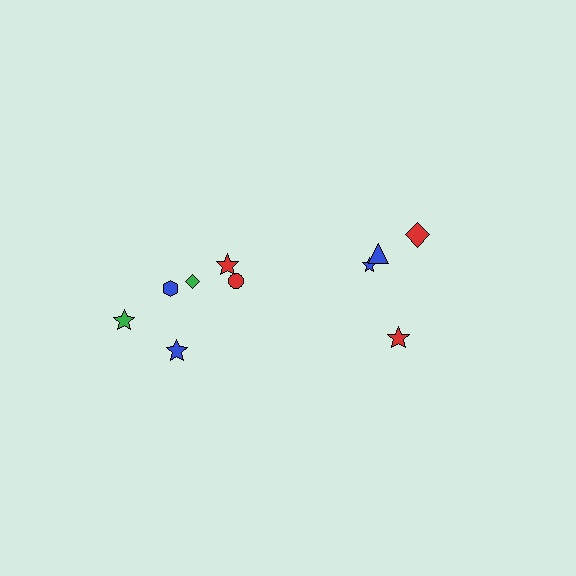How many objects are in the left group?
There are 6 objects.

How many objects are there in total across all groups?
There are 10 objects.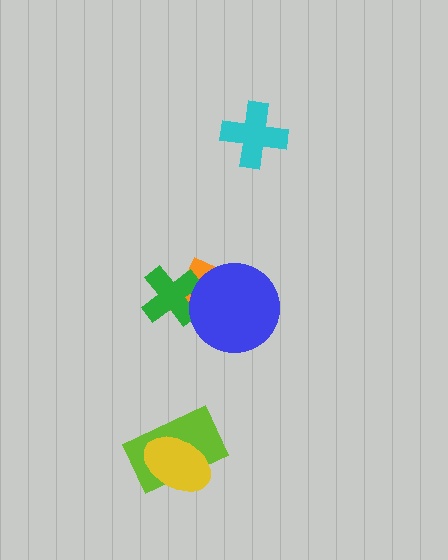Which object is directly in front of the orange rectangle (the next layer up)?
The green cross is directly in front of the orange rectangle.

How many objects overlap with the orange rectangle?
2 objects overlap with the orange rectangle.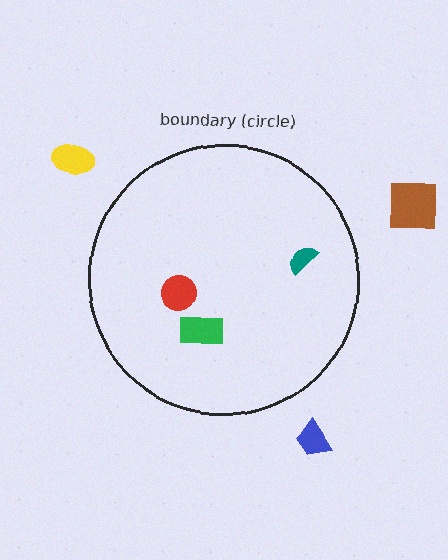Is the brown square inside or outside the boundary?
Outside.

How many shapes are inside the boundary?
3 inside, 3 outside.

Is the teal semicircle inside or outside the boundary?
Inside.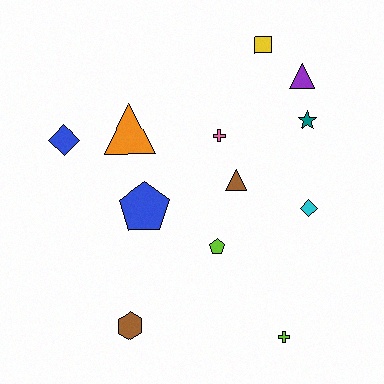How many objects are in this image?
There are 12 objects.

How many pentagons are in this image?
There are 2 pentagons.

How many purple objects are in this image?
There is 1 purple object.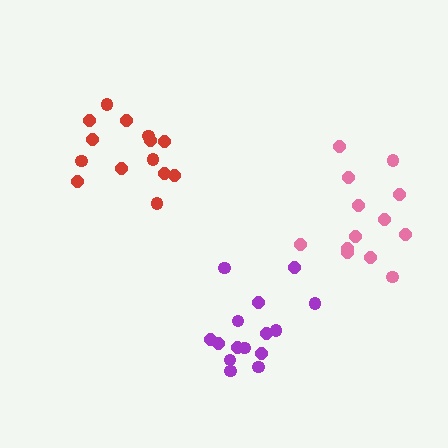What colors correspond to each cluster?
The clusters are colored: purple, pink, red.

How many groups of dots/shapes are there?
There are 3 groups.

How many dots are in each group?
Group 1: 15 dots, Group 2: 13 dots, Group 3: 14 dots (42 total).